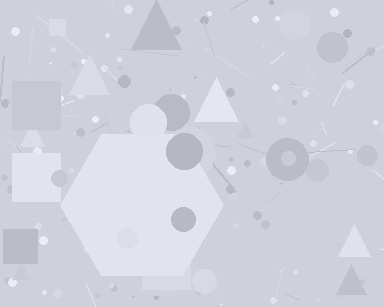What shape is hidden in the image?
A hexagon is hidden in the image.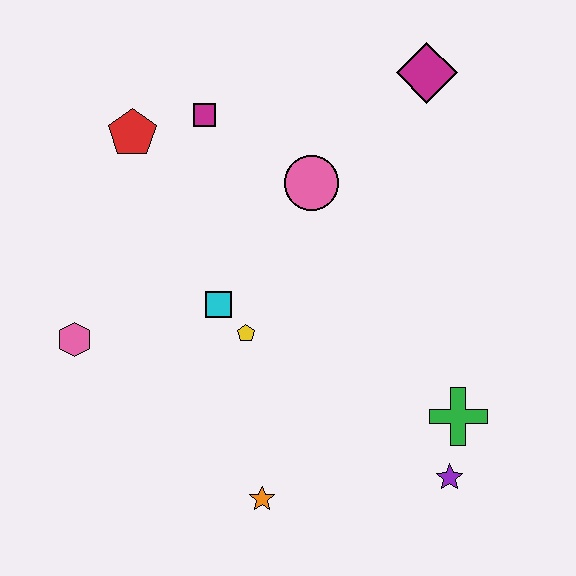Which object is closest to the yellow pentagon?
The cyan square is closest to the yellow pentagon.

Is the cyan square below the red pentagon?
Yes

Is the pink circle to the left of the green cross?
Yes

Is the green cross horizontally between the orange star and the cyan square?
No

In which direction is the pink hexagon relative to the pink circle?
The pink hexagon is to the left of the pink circle.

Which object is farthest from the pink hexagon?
The magenta diamond is farthest from the pink hexagon.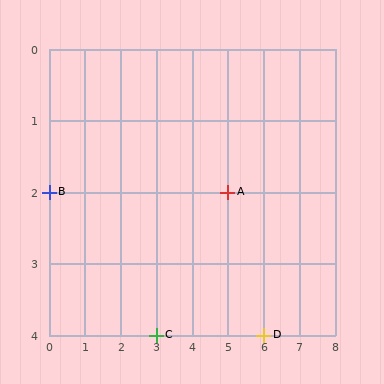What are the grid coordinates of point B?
Point B is at grid coordinates (0, 2).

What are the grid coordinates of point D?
Point D is at grid coordinates (6, 4).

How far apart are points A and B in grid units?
Points A and B are 5 columns apart.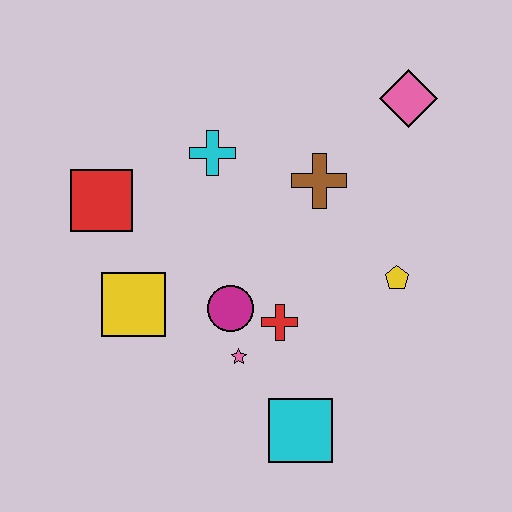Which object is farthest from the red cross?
The pink diamond is farthest from the red cross.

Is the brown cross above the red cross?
Yes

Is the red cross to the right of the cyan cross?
Yes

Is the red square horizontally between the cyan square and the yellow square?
No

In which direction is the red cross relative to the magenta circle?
The red cross is to the right of the magenta circle.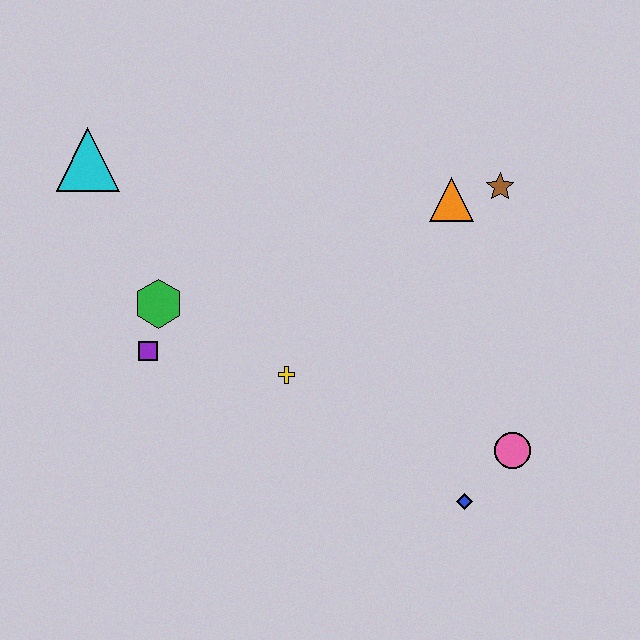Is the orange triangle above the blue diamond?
Yes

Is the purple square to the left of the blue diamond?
Yes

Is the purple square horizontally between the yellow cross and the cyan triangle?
Yes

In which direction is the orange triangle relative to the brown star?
The orange triangle is to the left of the brown star.